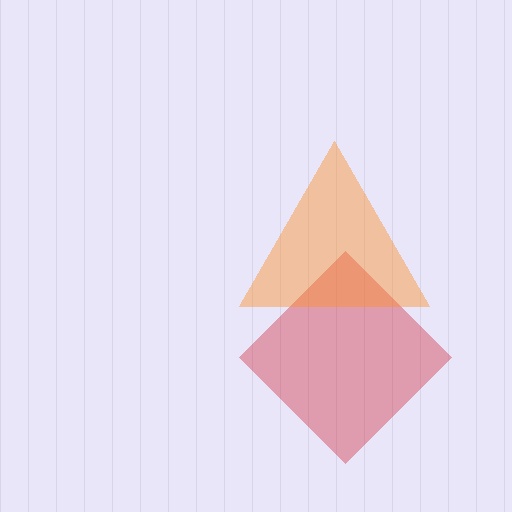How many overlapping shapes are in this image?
There are 2 overlapping shapes in the image.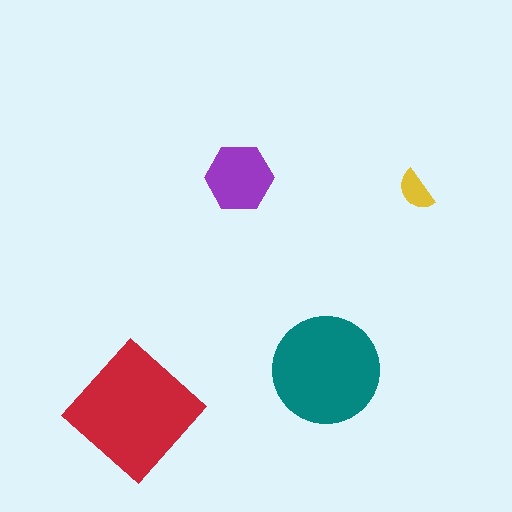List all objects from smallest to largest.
The yellow semicircle, the purple hexagon, the teal circle, the red diamond.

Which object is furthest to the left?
The red diamond is leftmost.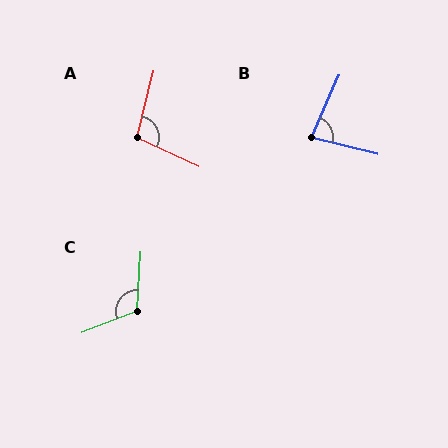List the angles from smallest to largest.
B (80°), A (101°), C (115°).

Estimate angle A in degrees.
Approximately 101 degrees.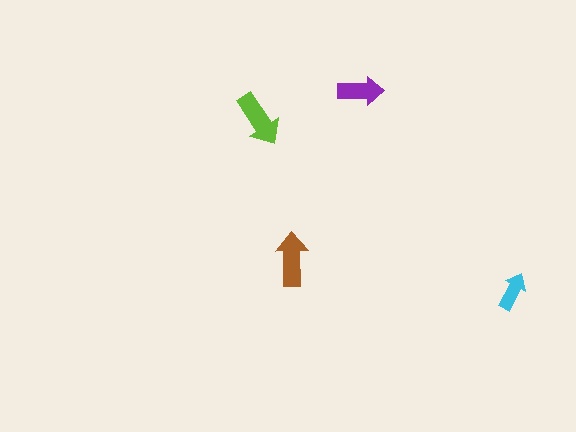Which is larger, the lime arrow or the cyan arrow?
The lime one.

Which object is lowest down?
The cyan arrow is bottommost.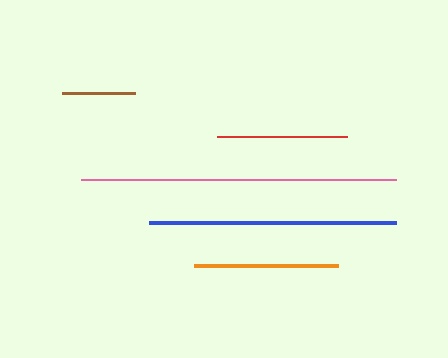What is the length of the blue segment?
The blue segment is approximately 248 pixels long.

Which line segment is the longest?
The pink line is the longest at approximately 315 pixels.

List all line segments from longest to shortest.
From longest to shortest: pink, blue, orange, red, brown.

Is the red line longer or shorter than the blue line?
The blue line is longer than the red line.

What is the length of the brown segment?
The brown segment is approximately 74 pixels long.